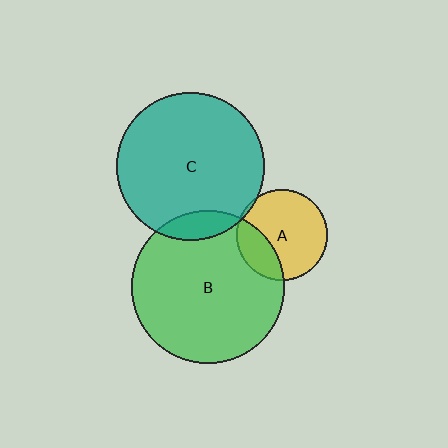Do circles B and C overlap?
Yes.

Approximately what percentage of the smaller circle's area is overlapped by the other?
Approximately 10%.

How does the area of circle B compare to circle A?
Approximately 2.8 times.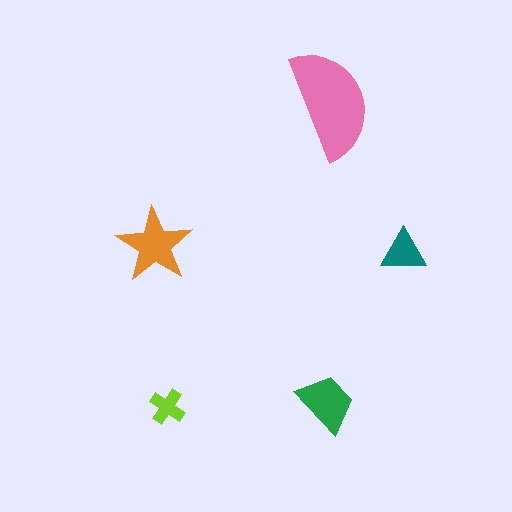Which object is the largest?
The pink semicircle.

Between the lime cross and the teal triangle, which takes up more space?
The teal triangle.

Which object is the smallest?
The lime cross.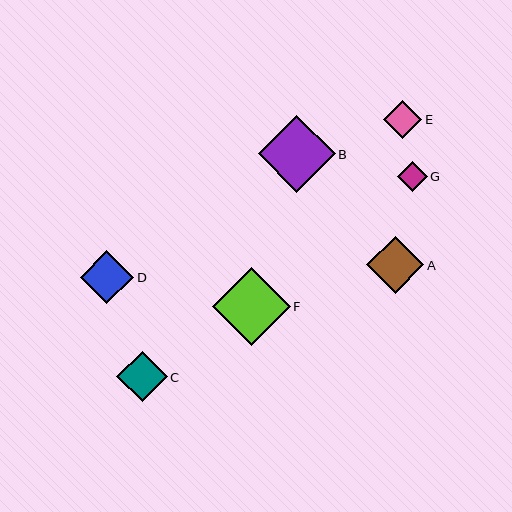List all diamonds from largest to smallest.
From largest to smallest: F, B, A, D, C, E, G.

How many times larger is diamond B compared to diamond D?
Diamond B is approximately 1.4 times the size of diamond D.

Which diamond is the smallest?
Diamond G is the smallest with a size of approximately 30 pixels.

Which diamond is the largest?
Diamond F is the largest with a size of approximately 77 pixels.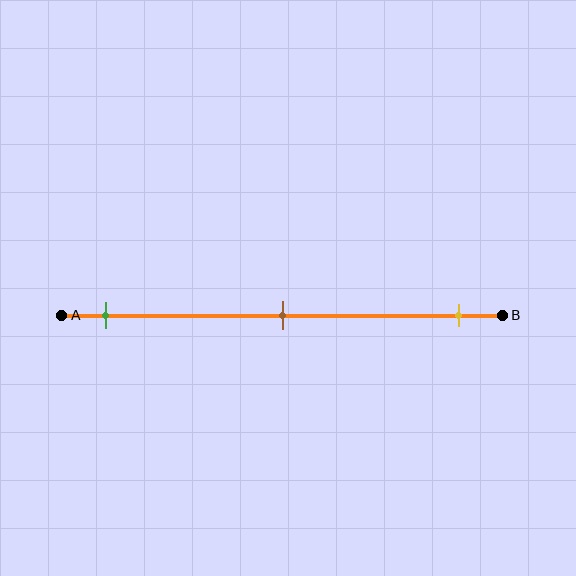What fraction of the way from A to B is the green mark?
The green mark is approximately 10% (0.1) of the way from A to B.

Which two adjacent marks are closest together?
The green and brown marks are the closest adjacent pair.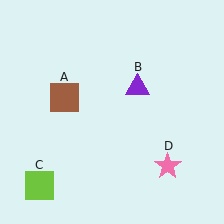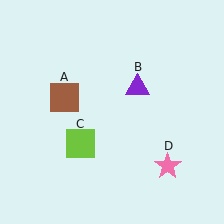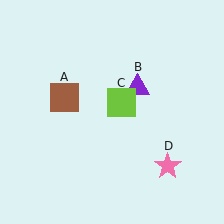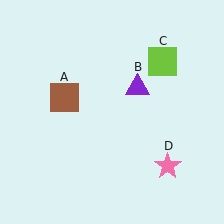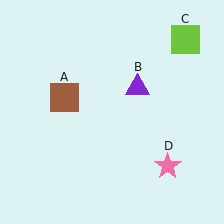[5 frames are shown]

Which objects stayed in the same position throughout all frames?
Brown square (object A) and purple triangle (object B) and pink star (object D) remained stationary.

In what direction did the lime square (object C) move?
The lime square (object C) moved up and to the right.